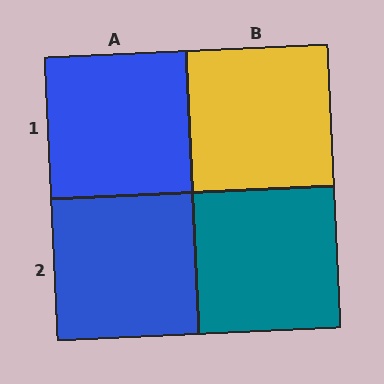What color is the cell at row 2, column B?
Teal.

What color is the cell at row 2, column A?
Blue.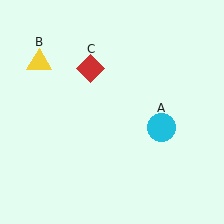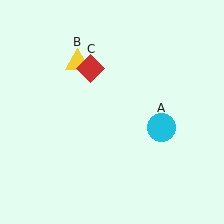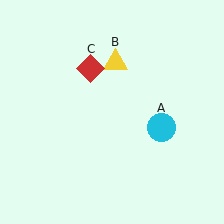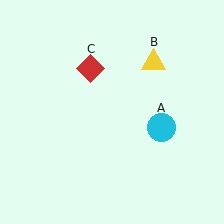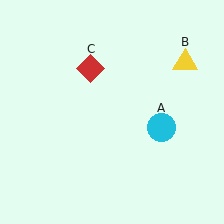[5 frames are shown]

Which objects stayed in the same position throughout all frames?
Cyan circle (object A) and red diamond (object C) remained stationary.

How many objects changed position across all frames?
1 object changed position: yellow triangle (object B).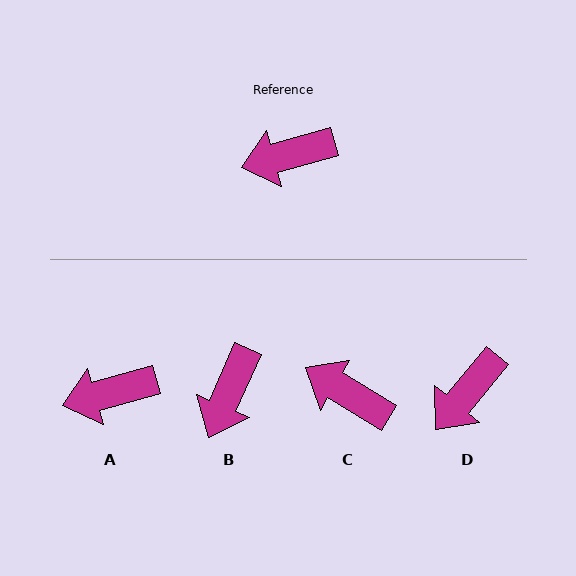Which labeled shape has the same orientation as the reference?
A.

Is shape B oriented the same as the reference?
No, it is off by about 51 degrees.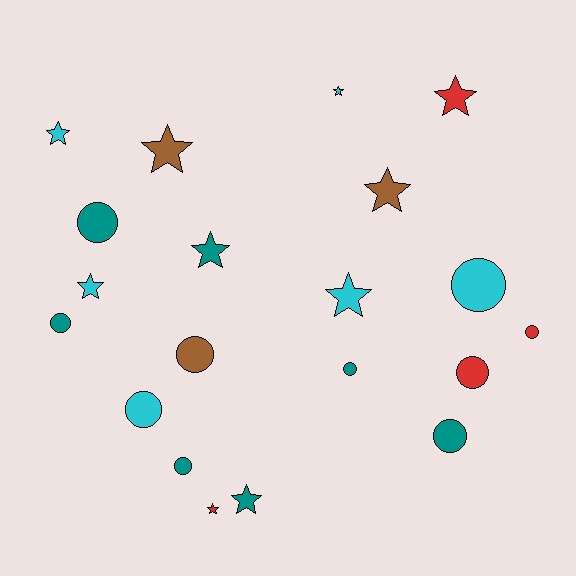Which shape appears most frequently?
Star, with 10 objects.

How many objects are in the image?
There are 20 objects.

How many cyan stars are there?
There are 4 cyan stars.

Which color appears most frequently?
Teal, with 7 objects.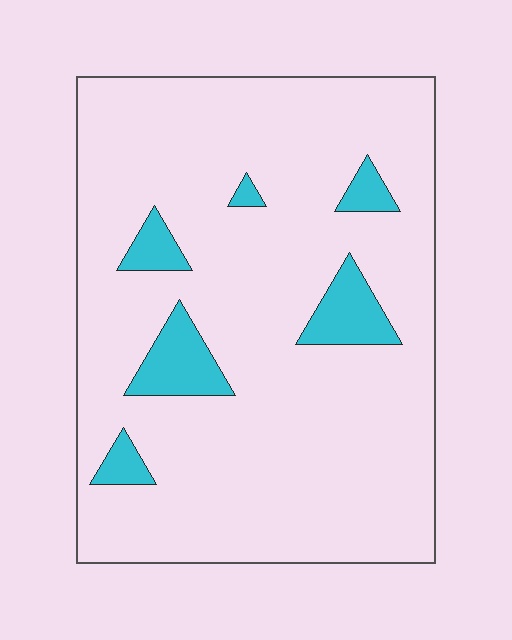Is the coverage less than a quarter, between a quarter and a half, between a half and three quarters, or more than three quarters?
Less than a quarter.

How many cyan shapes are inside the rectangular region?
6.